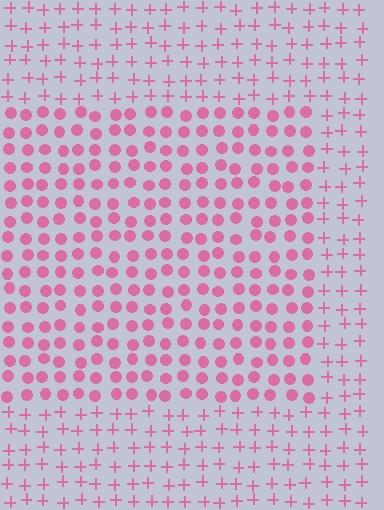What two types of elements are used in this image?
The image uses circles inside the rectangle region and plus signs outside it.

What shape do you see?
I see a rectangle.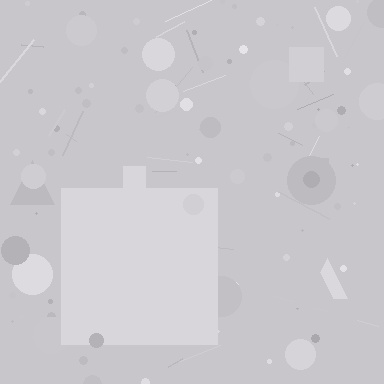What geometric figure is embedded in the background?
A square is embedded in the background.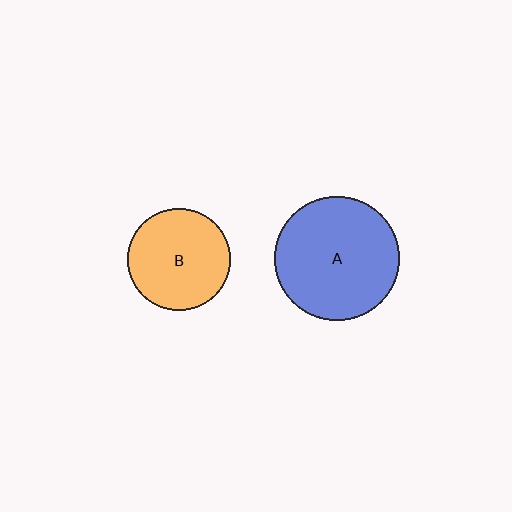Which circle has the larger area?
Circle A (blue).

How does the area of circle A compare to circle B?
Approximately 1.5 times.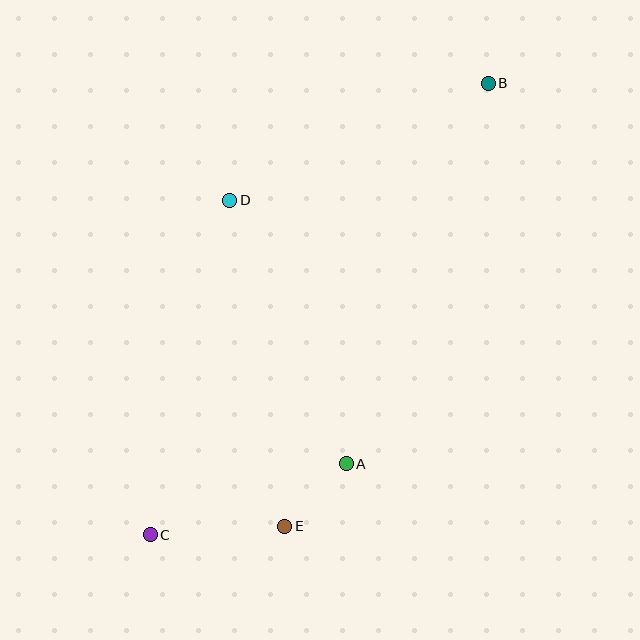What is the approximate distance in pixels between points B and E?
The distance between B and E is approximately 488 pixels.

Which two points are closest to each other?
Points A and E are closest to each other.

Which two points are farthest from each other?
Points B and C are farthest from each other.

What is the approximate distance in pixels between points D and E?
The distance between D and E is approximately 331 pixels.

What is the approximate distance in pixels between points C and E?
The distance between C and E is approximately 135 pixels.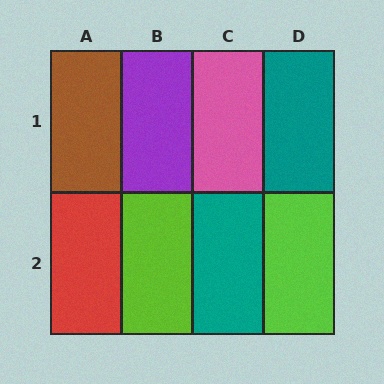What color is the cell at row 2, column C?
Teal.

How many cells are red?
1 cell is red.